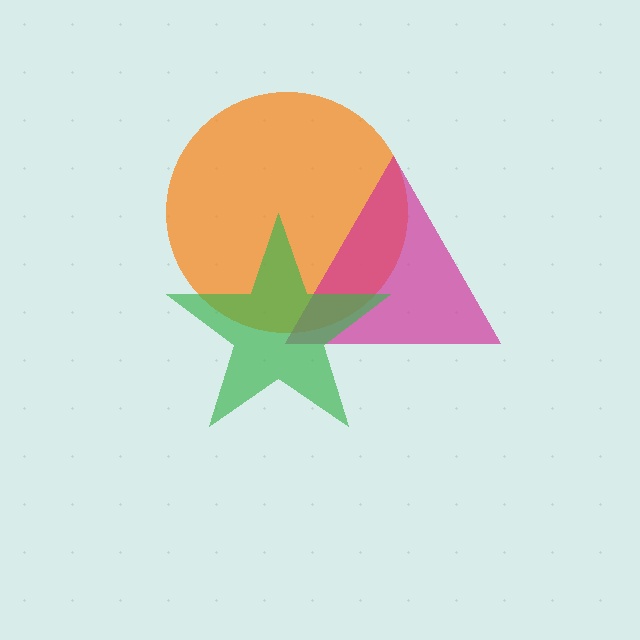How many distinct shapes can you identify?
There are 3 distinct shapes: an orange circle, a magenta triangle, a green star.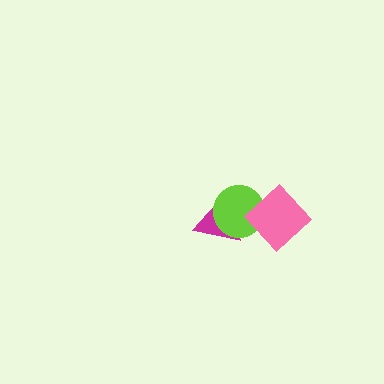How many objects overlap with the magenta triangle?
1 object overlaps with the magenta triangle.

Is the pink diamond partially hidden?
No, no other shape covers it.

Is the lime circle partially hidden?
Yes, it is partially covered by another shape.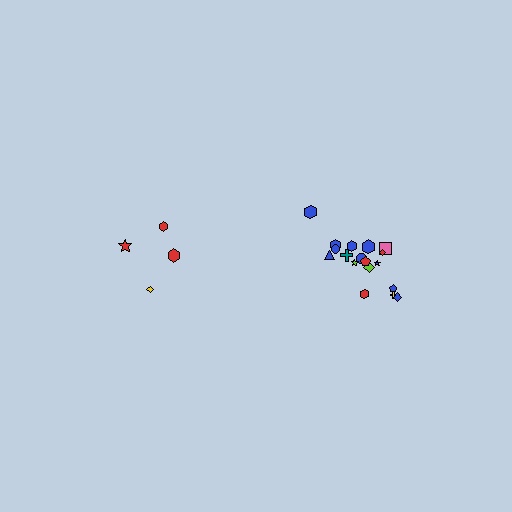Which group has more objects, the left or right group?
The right group.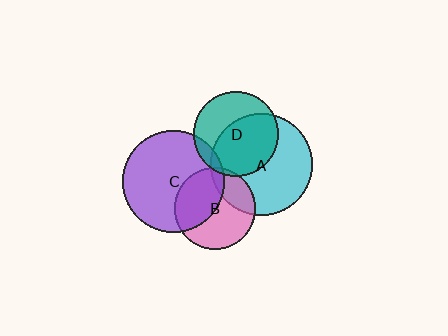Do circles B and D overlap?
Yes.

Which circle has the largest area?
Circle A (cyan).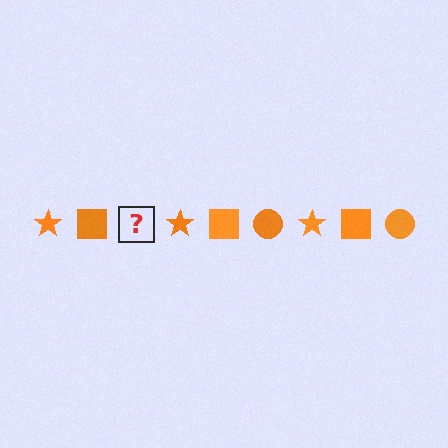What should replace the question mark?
The question mark should be replaced with an orange circle.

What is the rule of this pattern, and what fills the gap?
The rule is that the pattern cycles through star, square, circle shapes in orange. The gap should be filled with an orange circle.